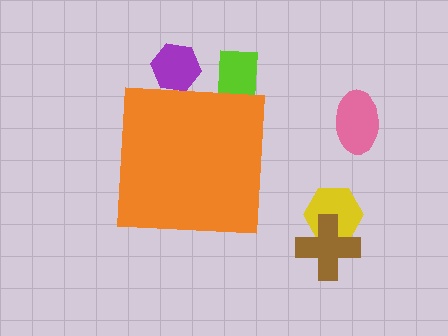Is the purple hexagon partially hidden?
Yes, the purple hexagon is partially hidden behind the orange square.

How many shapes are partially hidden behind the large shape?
2 shapes are partially hidden.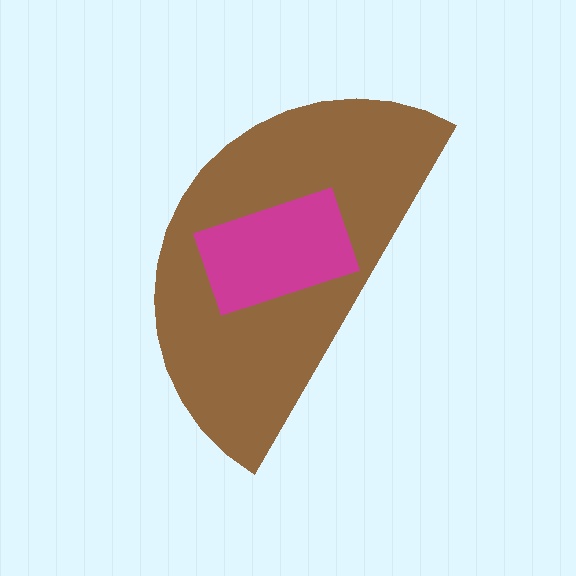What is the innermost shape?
The magenta rectangle.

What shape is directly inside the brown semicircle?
The magenta rectangle.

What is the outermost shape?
The brown semicircle.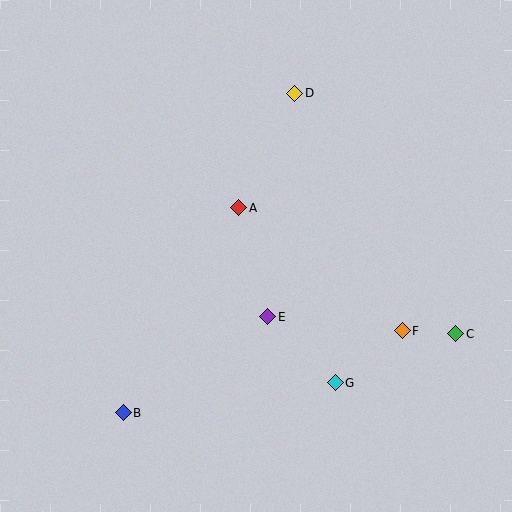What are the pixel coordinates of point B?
Point B is at (123, 413).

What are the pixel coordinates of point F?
Point F is at (402, 331).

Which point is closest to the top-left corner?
Point D is closest to the top-left corner.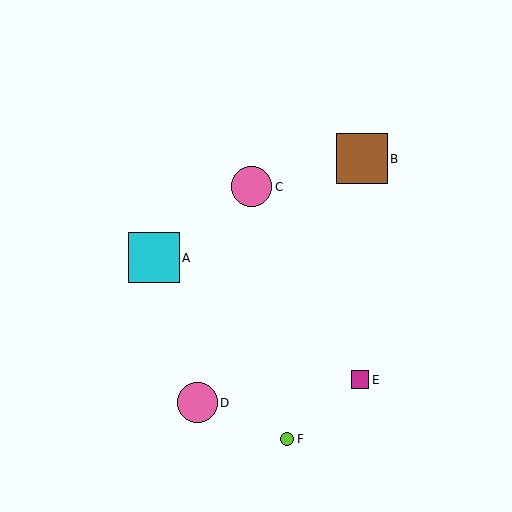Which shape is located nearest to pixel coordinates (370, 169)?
The brown square (labeled B) at (362, 159) is nearest to that location.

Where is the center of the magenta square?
The center of the magenta square is at (360, 380).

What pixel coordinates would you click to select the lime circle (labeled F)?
Click at (287, 439) to select the lime circle F.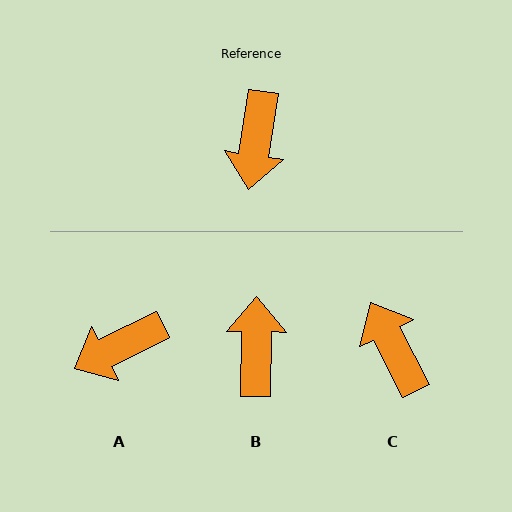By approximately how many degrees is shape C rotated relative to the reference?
Approximately 145 degrees clockwise.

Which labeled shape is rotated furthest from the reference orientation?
B, about 172 degrees away.